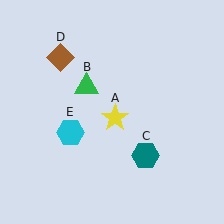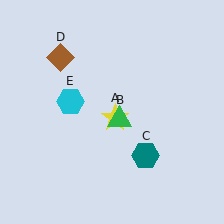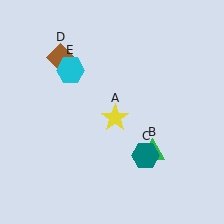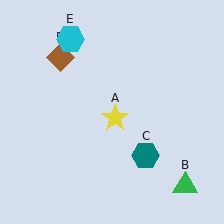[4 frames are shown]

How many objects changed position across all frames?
2 objects changed position: green triangle (object B), cyan hexagon (object E).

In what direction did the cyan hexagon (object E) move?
The cyan hexagon (object E) moved up.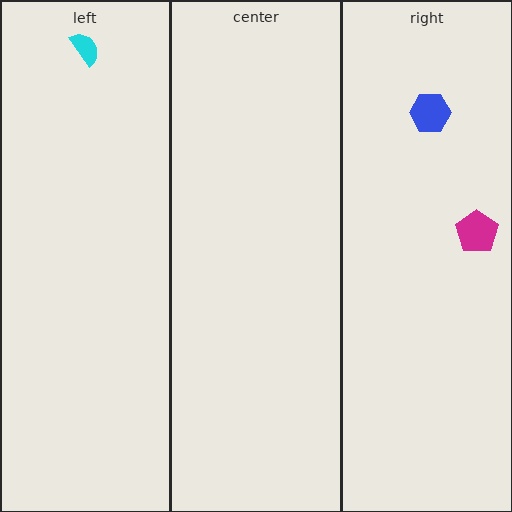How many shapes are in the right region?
2.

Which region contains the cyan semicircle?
The left region.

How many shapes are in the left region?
1.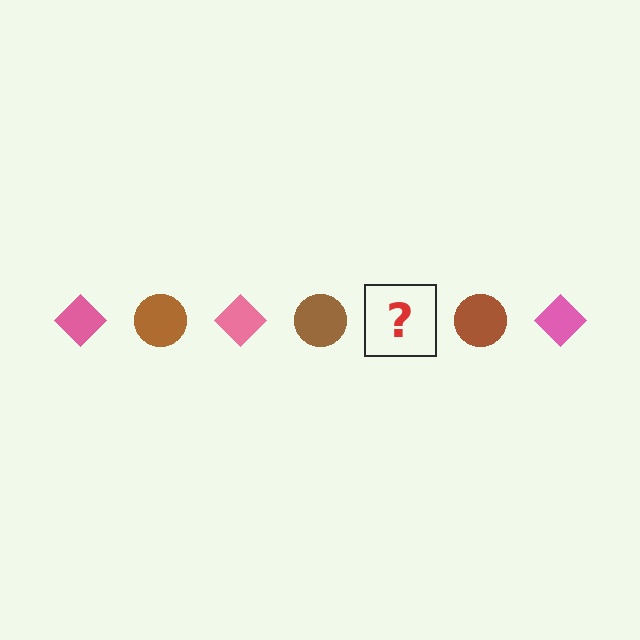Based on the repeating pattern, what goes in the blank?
The blank should be a pink diamond.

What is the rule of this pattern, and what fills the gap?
The rule is that the pattern alternates between pink diamond and brown circle. The gap should be filled with a pink diamond.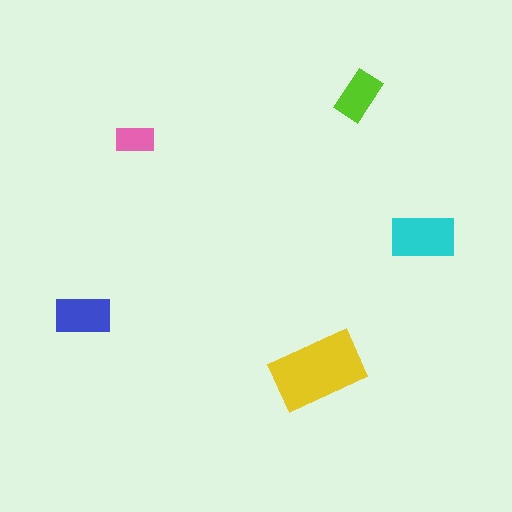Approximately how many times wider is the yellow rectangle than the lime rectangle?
About 2 times wider.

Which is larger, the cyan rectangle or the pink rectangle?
The cyan one.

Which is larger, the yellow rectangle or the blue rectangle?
The yellow one.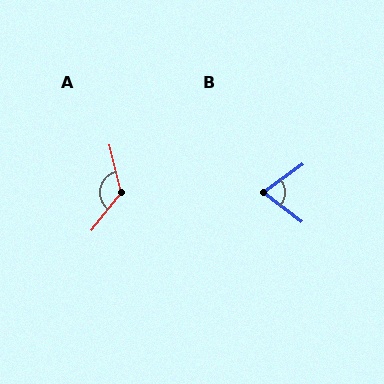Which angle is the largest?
A, at approximately 127 degrees.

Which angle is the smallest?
B, at approximately 74 degrees.